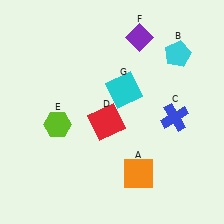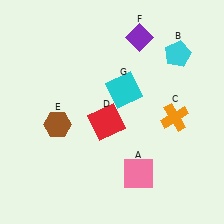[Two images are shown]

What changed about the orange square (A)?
In Image 1, A is orange. In Image 2, it changed to pink.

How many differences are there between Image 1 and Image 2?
There are 3 differences between the two images.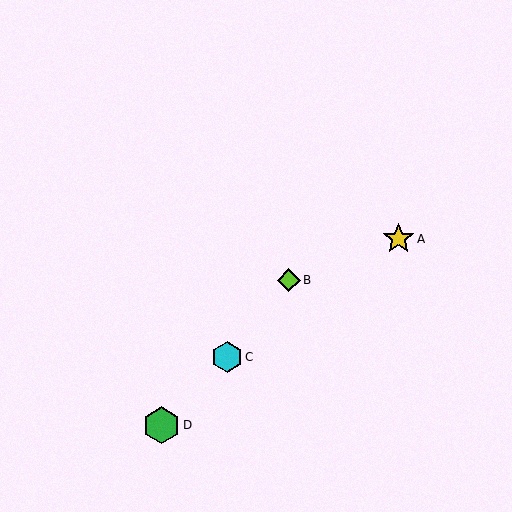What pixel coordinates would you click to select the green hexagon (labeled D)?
Click at (162, 425) to select the green hexagon D.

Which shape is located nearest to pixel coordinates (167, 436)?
The green hexagon (labeled D) at (162, 425) is nearest to that location.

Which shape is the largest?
The green hexagon (labeled D) is the largest.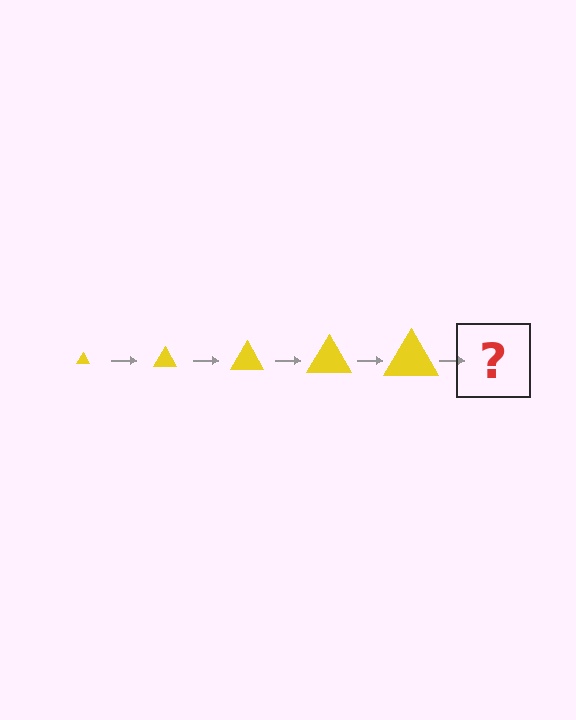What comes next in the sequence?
The next element should be a yellow triangle, larger than the previous one.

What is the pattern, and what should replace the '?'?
The pattern is that the triangle gets progressively larger each step. The '?' should be a yellow triangle, larger than the previous one.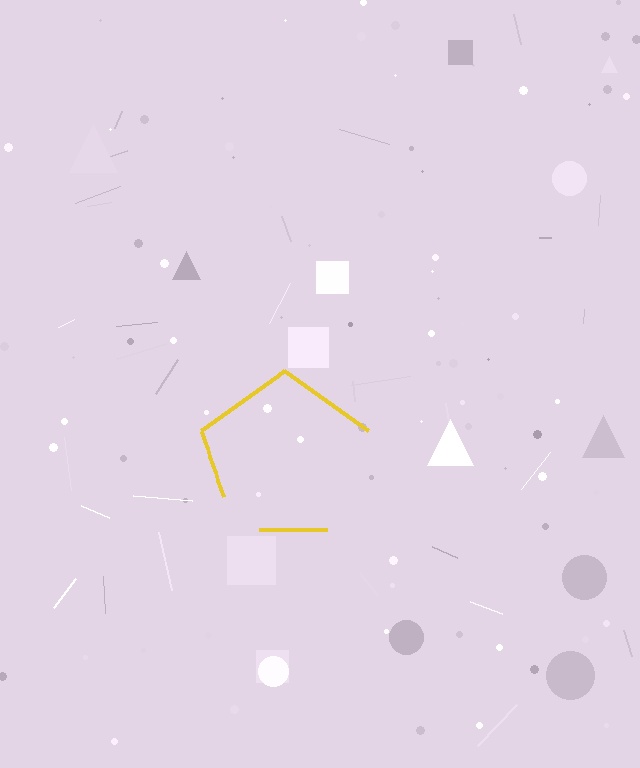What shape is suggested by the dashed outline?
The dashed outline suggests a pentagon.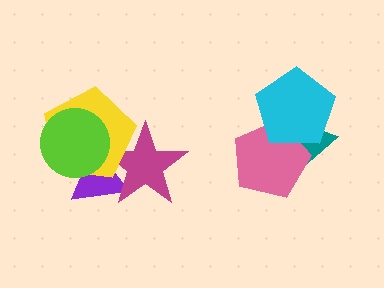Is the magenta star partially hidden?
Yes, it is partially covered by another shape.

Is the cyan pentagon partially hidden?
No, no other shape covers it.